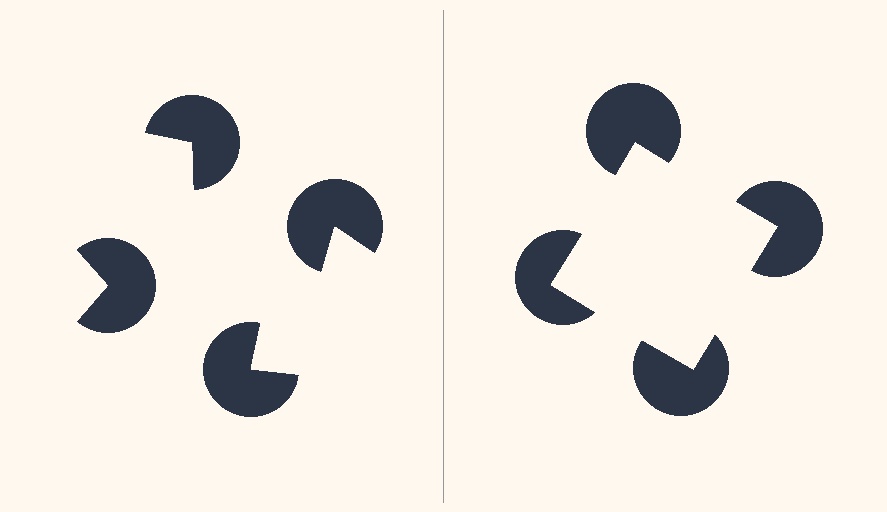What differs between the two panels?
The pac-man discs are positioned identically on both sides; only the wedge orientations differ. On the right they align to a square; on the left they are misaligned.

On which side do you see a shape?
An illusory square appears on the right side. On the left side the wedge cuts are rotated, so no coherent shape forms.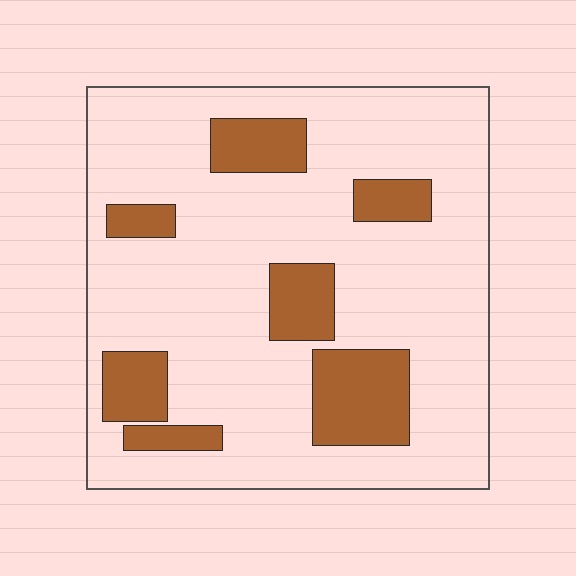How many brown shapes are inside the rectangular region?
7.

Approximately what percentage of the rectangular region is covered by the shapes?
Approximately 20%.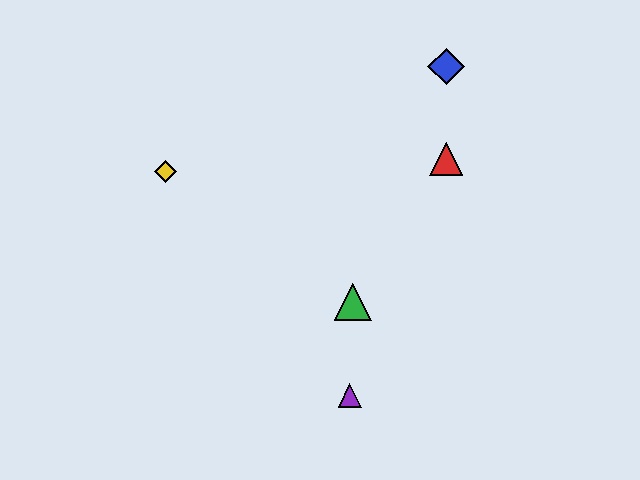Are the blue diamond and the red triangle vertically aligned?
Yes, both are at x≈446.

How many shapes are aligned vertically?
2 shapes (the red triangle, the blue diamond) are aligned vertically.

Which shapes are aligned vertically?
The red triangle, the blue diamond are aligned vertically.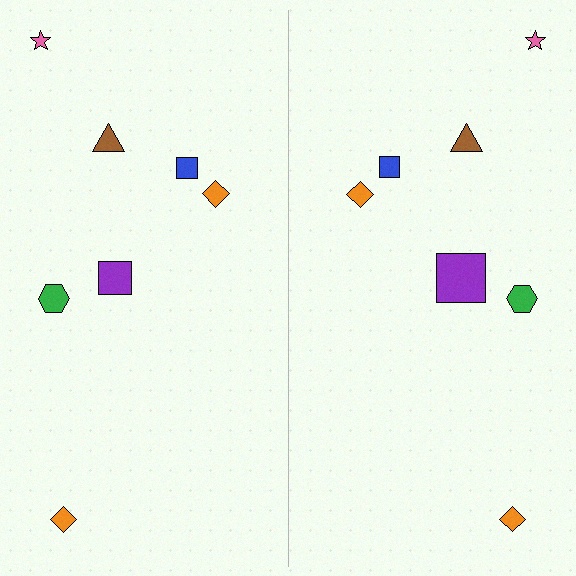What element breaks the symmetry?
The purple square on the right side has a different size than its mirror counterpart.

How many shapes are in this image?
There are 14 shapes in this image.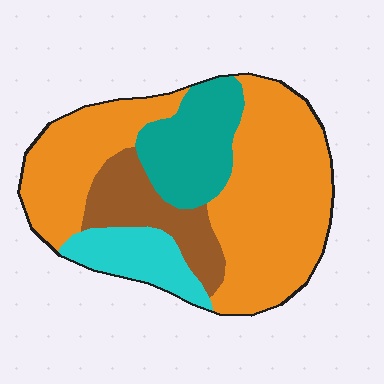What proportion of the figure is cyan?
Cyan takes up less than a sixth of the figure.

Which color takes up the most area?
Orange, at roughly 60%.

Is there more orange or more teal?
Orange.